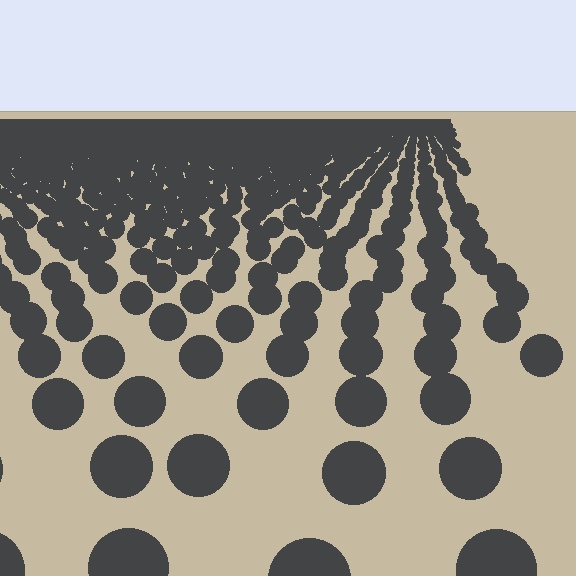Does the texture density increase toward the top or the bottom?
Density increases toward the top.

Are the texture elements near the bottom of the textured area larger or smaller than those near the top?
Larger. Near the bottom, elements are closer to the viewer and appear at a bigger on-screen size.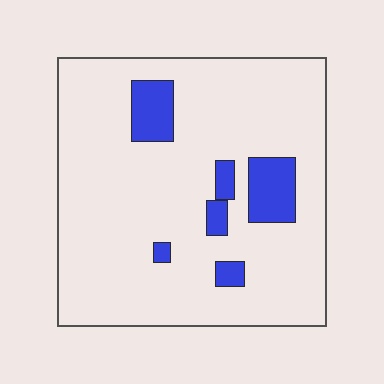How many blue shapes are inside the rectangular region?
6.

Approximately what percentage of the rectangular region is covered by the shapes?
Approximately 10%.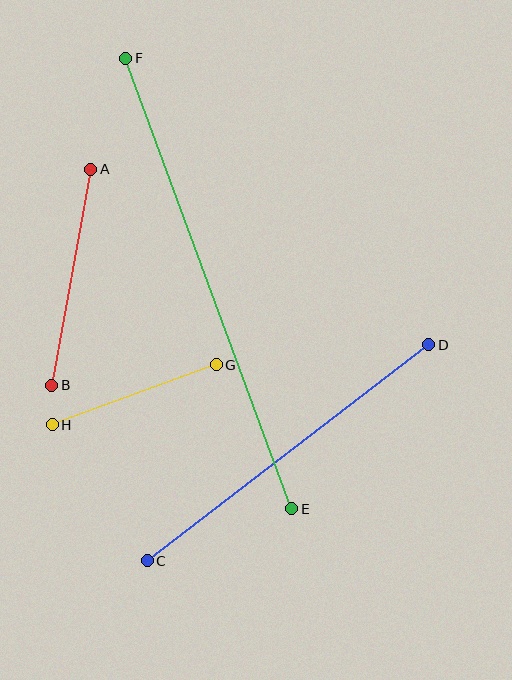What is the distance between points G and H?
The distance is approximately 175 pixels.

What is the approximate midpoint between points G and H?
The midpoint is at approximately (134, 395) pixels.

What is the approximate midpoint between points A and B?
The midpoint is at approximately (71, 277) pixels.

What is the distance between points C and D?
The distance is approximately 355 pixels.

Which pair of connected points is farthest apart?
Points E and F are farthest apart.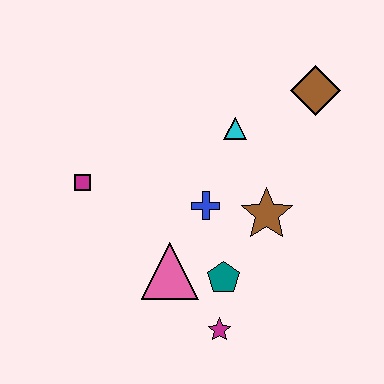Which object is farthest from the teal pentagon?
The brown diamond is farthest from the teal pentagon.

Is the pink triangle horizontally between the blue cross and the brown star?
No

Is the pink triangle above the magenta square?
No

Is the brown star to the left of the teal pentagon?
No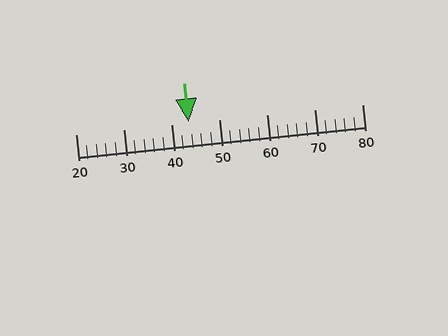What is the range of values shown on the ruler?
The ruler shows values from 20 to 80.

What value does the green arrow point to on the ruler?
The green arrow points to approximately 44.